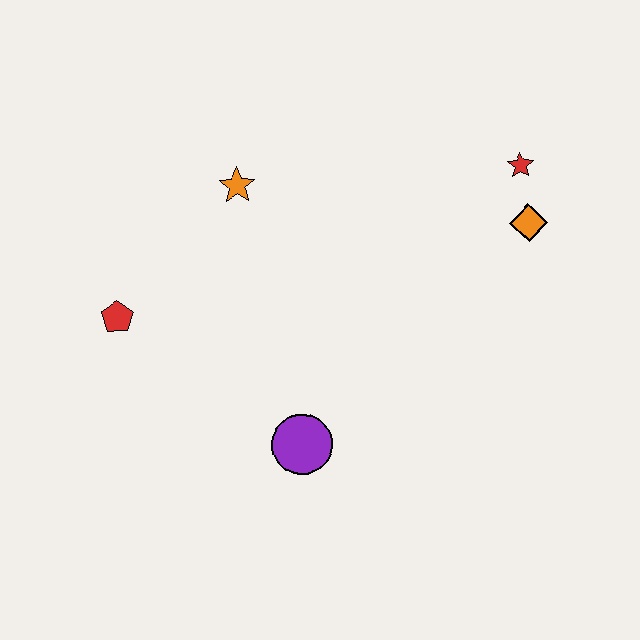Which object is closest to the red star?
The orange diamond is closest to the red star.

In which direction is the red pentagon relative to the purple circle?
The red pentagon is to the left of the purple circle.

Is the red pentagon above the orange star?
No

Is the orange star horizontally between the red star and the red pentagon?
Yes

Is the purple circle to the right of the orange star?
Yes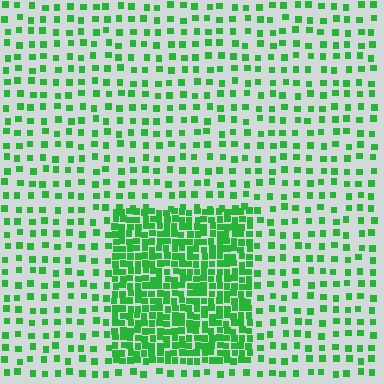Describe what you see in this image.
The image contains small green elements arranged at two different densities. A rectangle-shaped region is visible where the elements are more densely packed than the surrounding area.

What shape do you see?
I see a rectangle.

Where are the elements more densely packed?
The elements are more densely packed inside the rectangle boundary.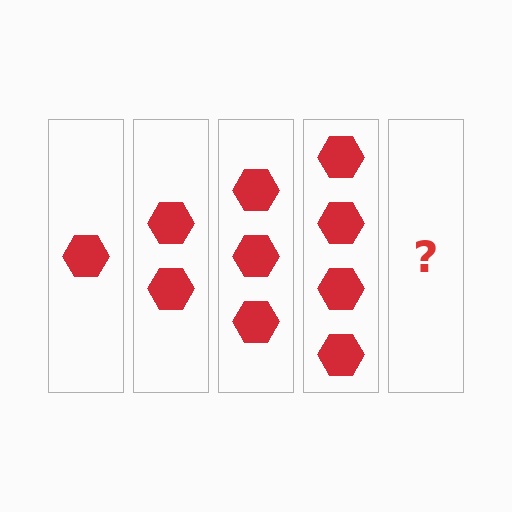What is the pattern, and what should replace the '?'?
The pattern is that each step adds one more hexagon. The '?' should be 5 hexagons.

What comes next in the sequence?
The next element should be 5 hexagons.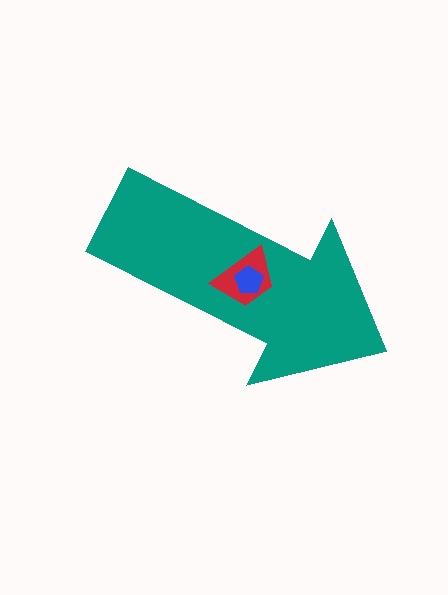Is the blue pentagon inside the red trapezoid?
Yes.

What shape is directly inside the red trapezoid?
The blue pentagon.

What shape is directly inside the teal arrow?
The red trapezoid.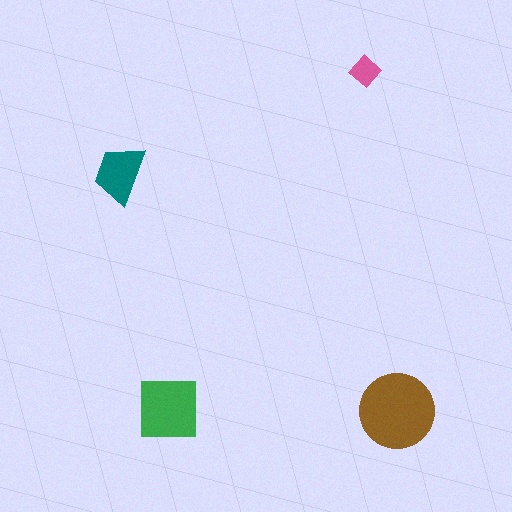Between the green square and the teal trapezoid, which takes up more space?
The green square.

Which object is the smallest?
The pink diamond.